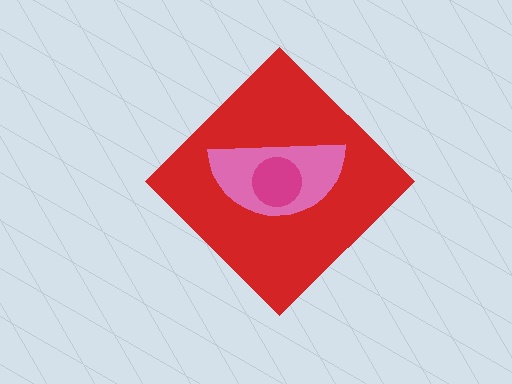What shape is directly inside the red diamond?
The pink semicircle.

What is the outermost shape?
The red diamond.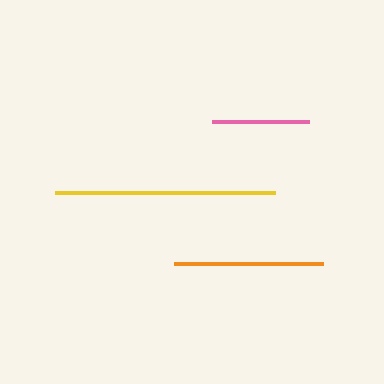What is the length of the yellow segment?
The yellow segment is approximately 219 pixels long.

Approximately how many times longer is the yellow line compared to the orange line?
The yellow line is approximately 1.5 times the length of the orange line.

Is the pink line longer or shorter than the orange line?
The orange line is longer than the pink line.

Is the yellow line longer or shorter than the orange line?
The yellow line is longer than the orange line.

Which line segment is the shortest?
The pink line is the shortest at approximately 97 pixels.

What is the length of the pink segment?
The pink segment is approximately 97 pixels long.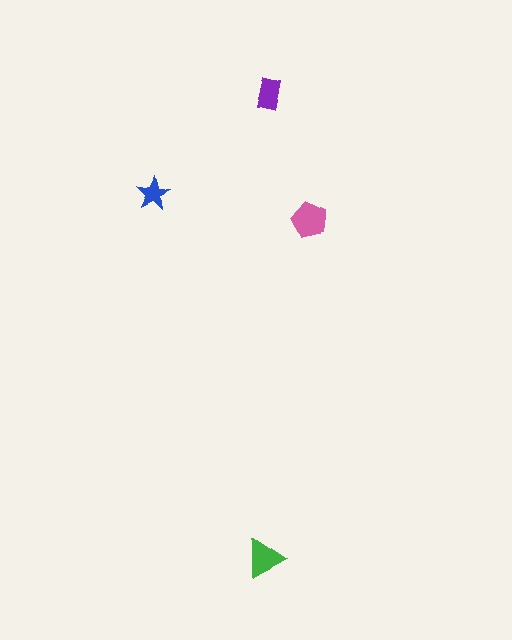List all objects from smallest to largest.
The blue star, the purple rectangle, the green triangle, the pink pentagon.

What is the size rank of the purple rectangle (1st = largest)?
3rd.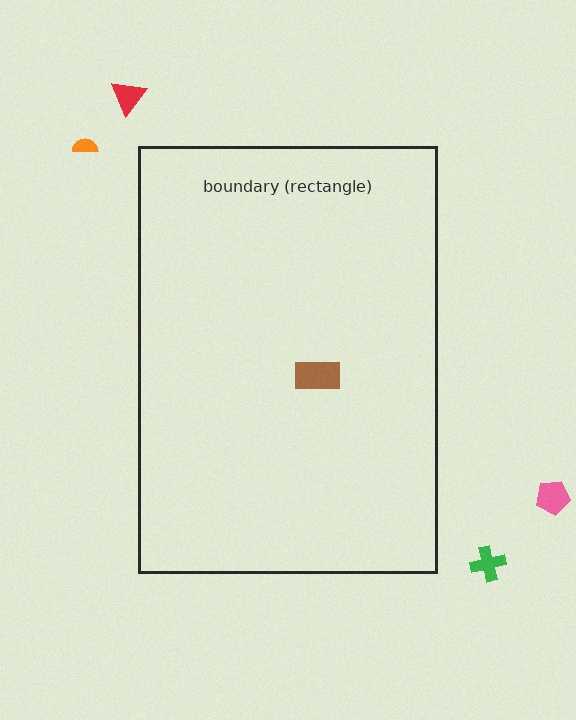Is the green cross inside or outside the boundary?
Outside.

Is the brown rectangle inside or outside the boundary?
Inside.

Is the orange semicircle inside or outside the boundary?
Outside.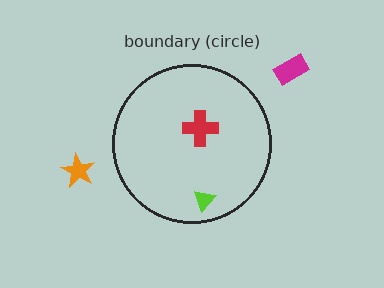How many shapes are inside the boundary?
2 inside, 2 outside.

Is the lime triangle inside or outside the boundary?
Inside.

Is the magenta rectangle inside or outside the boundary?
Outside.